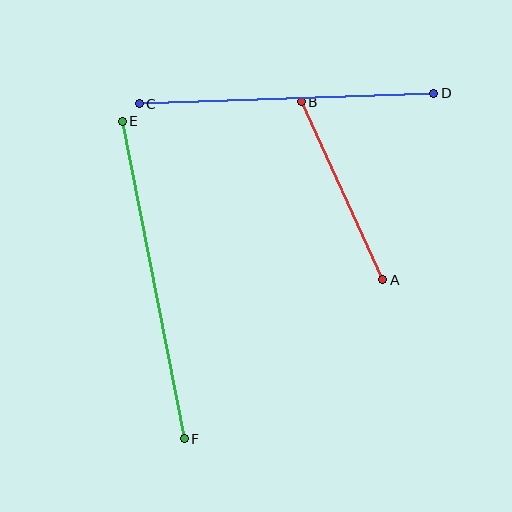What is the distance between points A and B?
The distance is approximately 195 pixels.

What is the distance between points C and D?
The distance is approximately 295 pixels.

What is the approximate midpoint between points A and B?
The midpoint is at approximately (342, 191) pixels.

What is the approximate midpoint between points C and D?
The midpoint is at approximately (286, 99) pixels.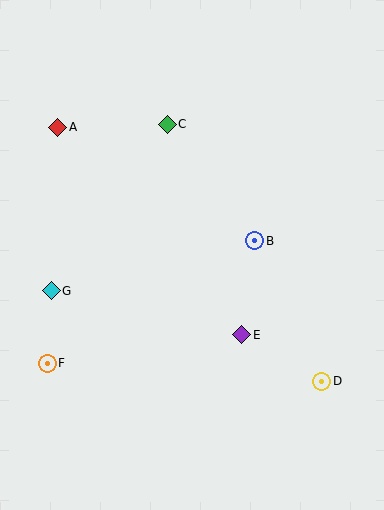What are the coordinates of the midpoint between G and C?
The midpoint between G and C is at (109, 208).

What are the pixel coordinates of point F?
Point F is at (47, 363).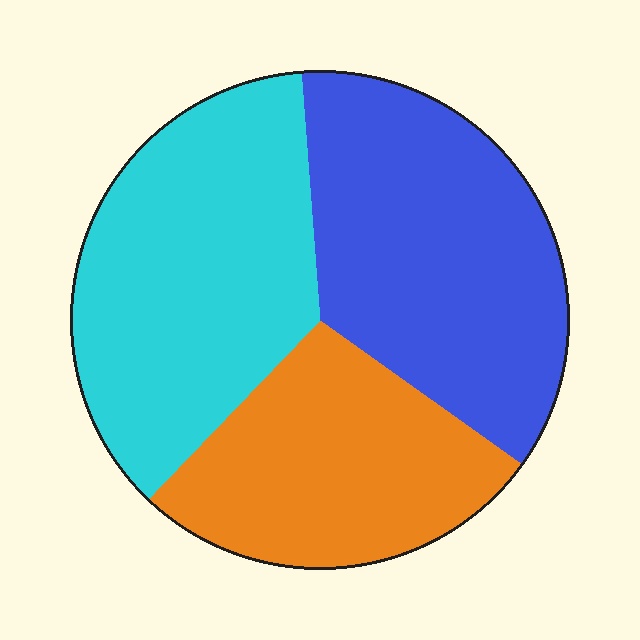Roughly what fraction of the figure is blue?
Blue takes up about three eighths (3/8) of the figure.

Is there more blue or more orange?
Blue.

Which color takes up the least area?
Orange, at roughly 25%.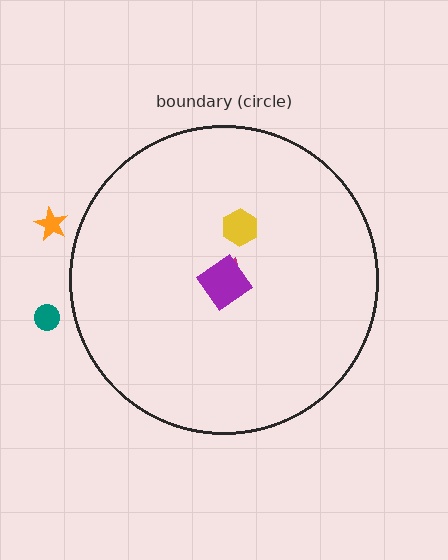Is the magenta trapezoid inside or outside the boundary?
Inside.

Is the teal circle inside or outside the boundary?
Outside.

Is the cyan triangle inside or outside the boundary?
Inside.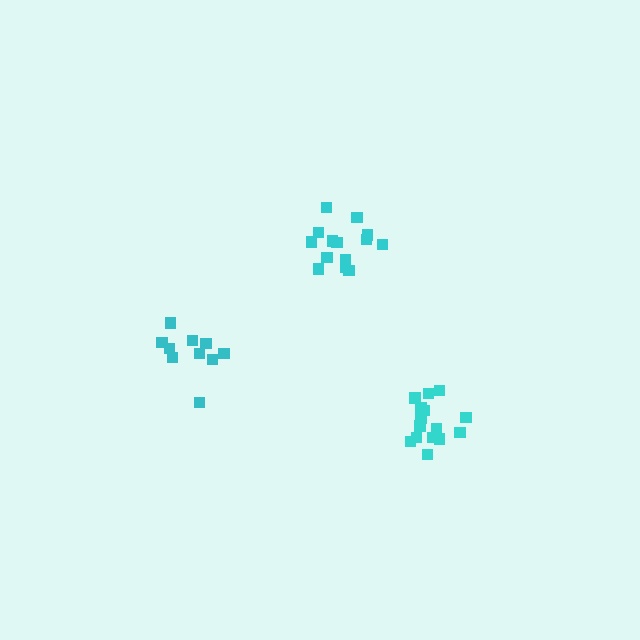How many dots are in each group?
Group 1: 14 dots, Group 2: 15 dots, Group 3: 10 dots (39 total).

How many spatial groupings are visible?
There are 3 spatial groupings.